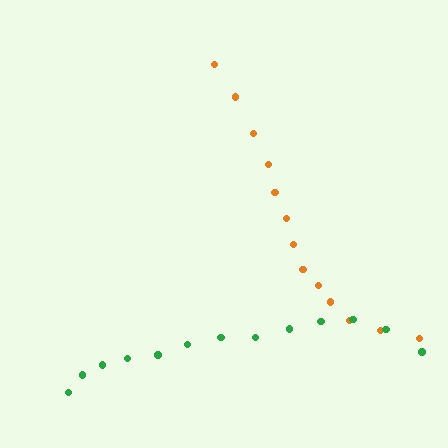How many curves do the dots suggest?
There are 2 distinct paths.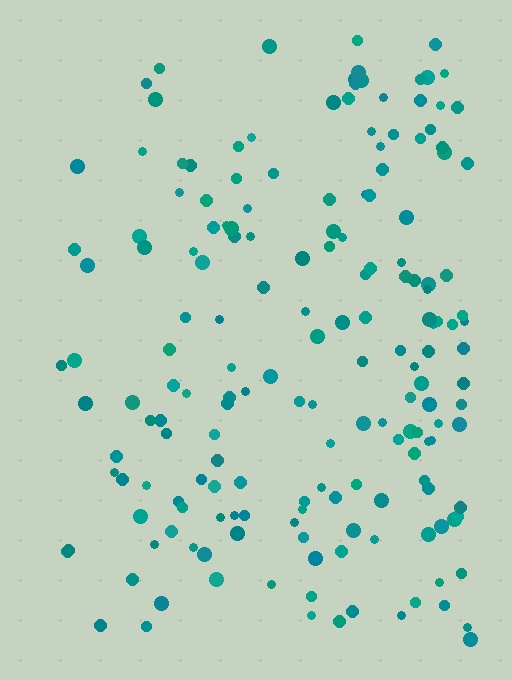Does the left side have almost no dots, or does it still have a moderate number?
Still a moderate number, just noticeably fewer than the right.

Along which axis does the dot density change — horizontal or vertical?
Horizontal.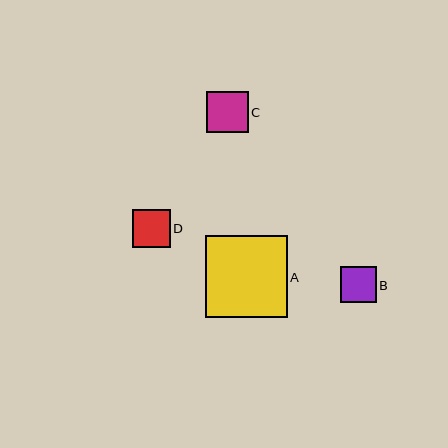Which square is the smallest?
Square B is the smallest with a size of approximately 36 pixels.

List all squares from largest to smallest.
From largest to smallest: A, C, D, B.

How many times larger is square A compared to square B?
Square A is approximately 2.3 times the size of square B.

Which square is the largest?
Square A is the largest with a size of approximately 82 pixels.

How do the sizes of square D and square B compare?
Square D and square B are approximately the same size.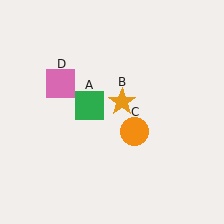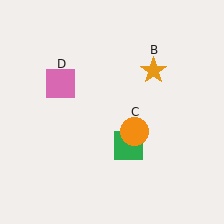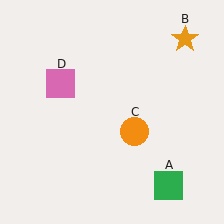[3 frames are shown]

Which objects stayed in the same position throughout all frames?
Orange circle (object C) and pink square (object D) remained stationary.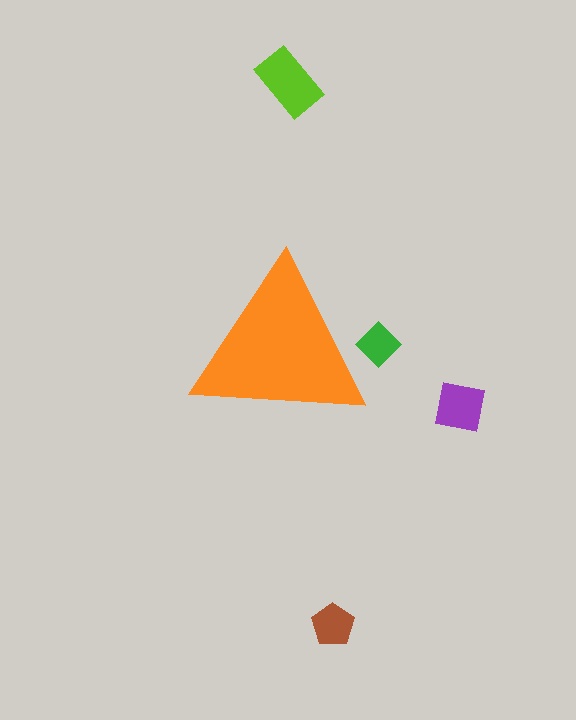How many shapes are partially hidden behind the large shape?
1 shape is partially hidden.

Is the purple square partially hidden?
No, the purple square is fully visible.